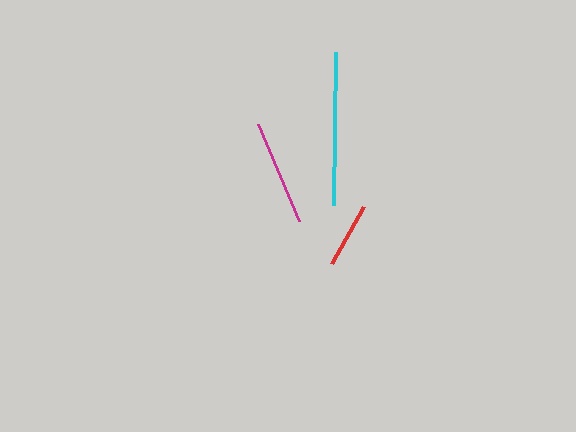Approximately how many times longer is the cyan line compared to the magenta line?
The cyan line is approximately 1.5 times the length of the magenta line.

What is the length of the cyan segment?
The cyan segment is approximately 153 pixels long.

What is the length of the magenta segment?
The magenta segment is approximately 105 pixels long.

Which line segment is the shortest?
The red line is the shortest at approximately 65 pixels.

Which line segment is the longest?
The cyan line is the longest at approximately 153 pixels.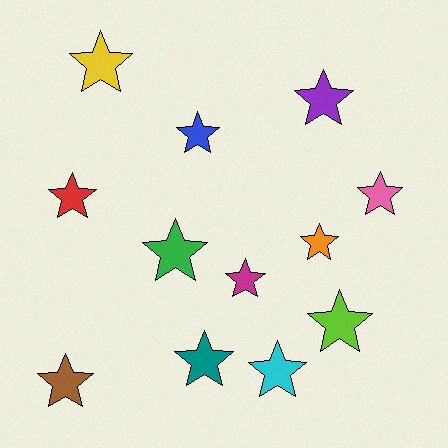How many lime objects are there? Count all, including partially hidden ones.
There is 1 lime object.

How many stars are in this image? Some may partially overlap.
There are 12 stars.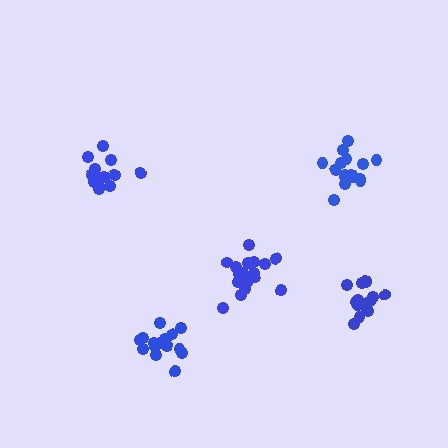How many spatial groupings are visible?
There are 5 spatial groupings.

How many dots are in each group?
Group 1: 13 dots, Group 2: 15 dots, Group 3: 18 dots, Group 4: 17 dots, Group 5: 15 dots (78 total).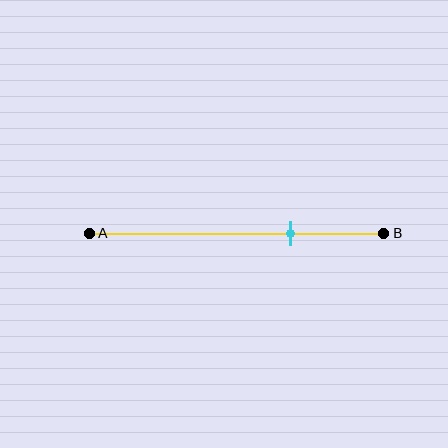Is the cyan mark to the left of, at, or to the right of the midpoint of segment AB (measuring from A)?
The cyan mark is to the right of the midpoint of segment AB.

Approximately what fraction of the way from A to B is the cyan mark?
The cyan mark is approximately 70% of the way from A to B.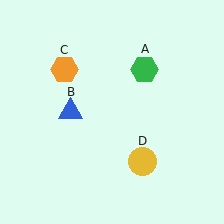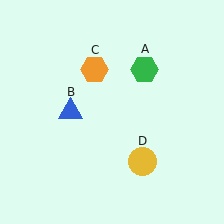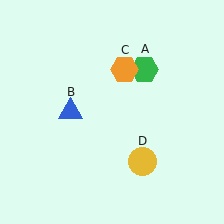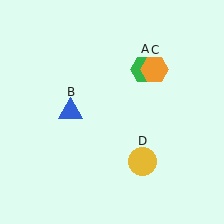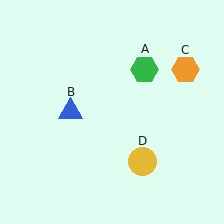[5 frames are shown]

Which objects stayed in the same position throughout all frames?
Green hexagon (object A) and blue triangle (object B) and yellow circle (object D) remained stationary.